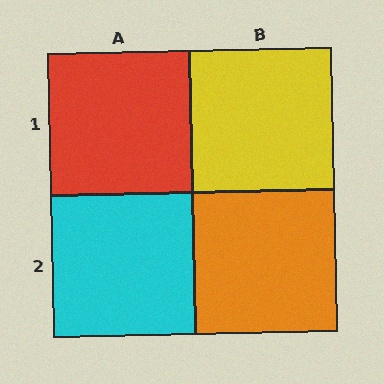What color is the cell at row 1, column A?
Red.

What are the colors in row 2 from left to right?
Cyan, orange.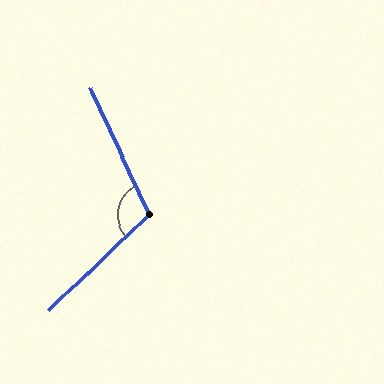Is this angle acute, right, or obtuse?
It is obtuse.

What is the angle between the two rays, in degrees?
Approximately 109 degrees.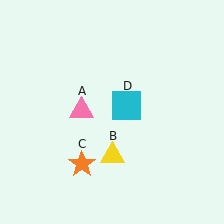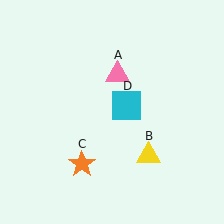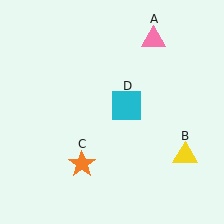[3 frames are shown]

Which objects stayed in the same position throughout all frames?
Orange star (object C) and cyan square (object D) remained stationary.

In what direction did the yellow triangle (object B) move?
The yellow triangle (object B) moved right.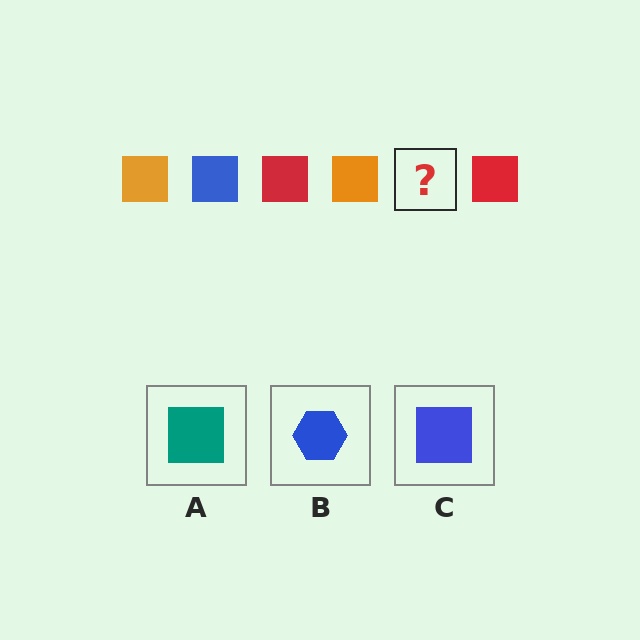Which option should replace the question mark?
Option C.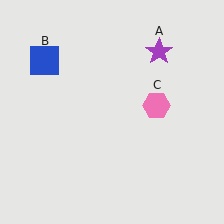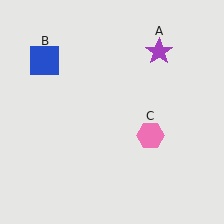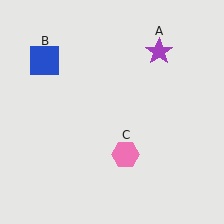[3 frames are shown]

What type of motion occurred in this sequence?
The pink hexagon (object C) rotated clockwise around the center of the scene.